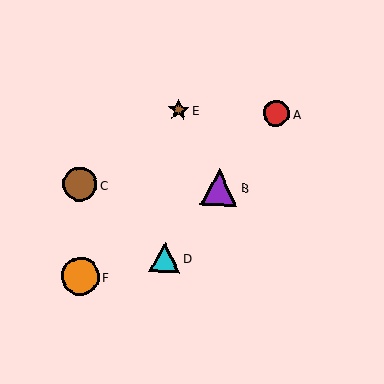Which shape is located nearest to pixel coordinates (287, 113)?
The red circle (labeled A) at (277, 114) is nearest to that location.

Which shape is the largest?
The orange circle (labeled F) is the largest.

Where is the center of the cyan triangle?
The center of the cyan triangle is at (165, 257).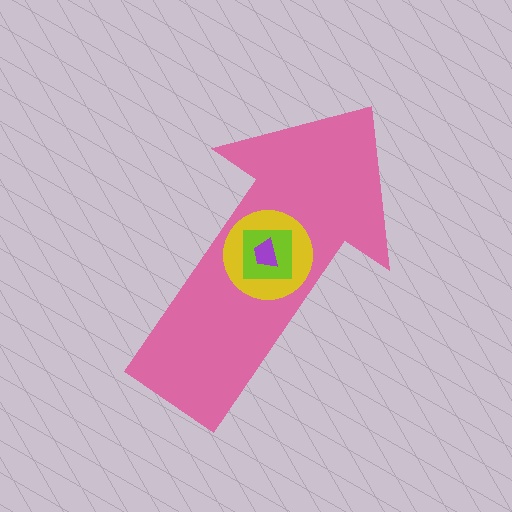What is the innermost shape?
The purple trapezoid.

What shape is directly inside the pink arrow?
The yellow circle.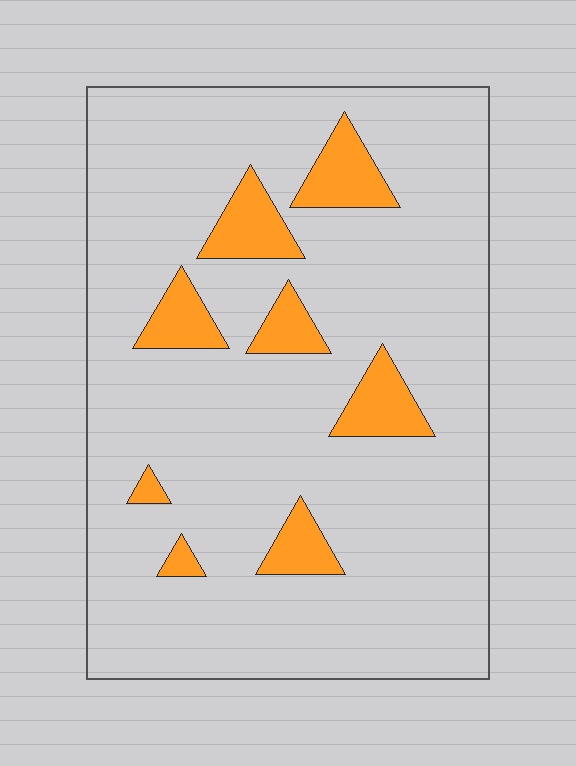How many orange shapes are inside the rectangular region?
8.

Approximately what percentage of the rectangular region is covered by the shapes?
Approximately 10%.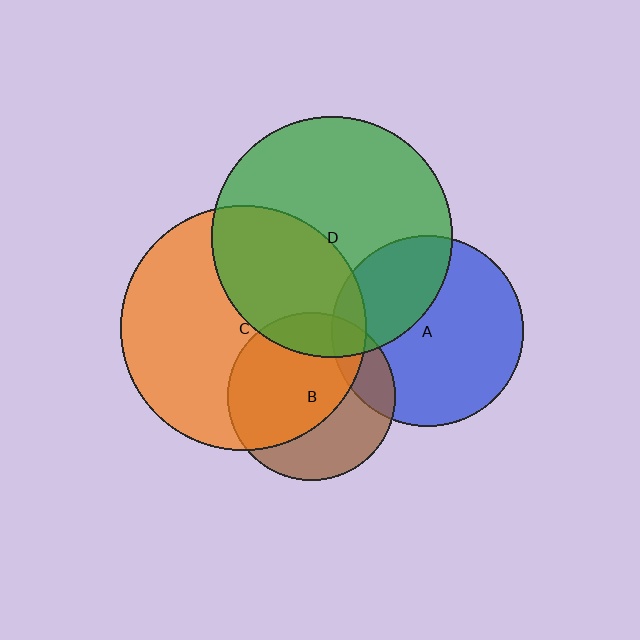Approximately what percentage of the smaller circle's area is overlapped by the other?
Approximately 10%.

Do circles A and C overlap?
Yes.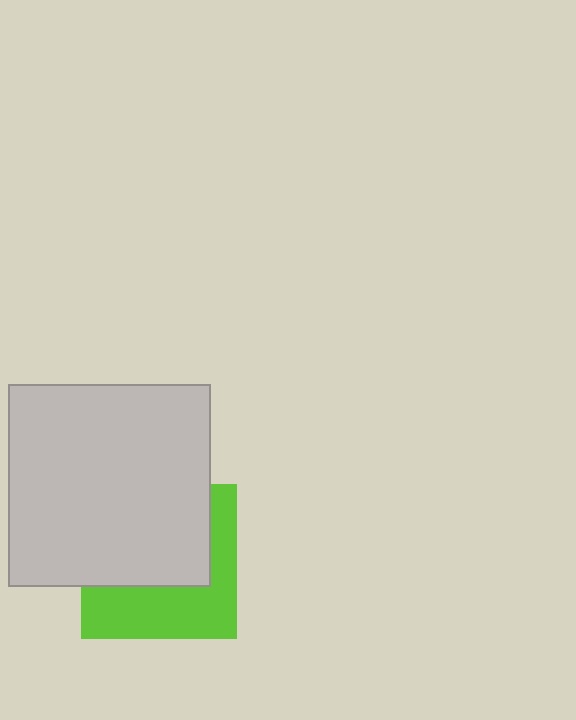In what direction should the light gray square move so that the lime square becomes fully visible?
The light gray square should move up. That is the shortest direction to clear the overlap and leave the lime square fully visible.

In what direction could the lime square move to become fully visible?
The lime square could move down. That would shift it out from behind the light gray square entirely.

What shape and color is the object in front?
The object in front is a light gray square.